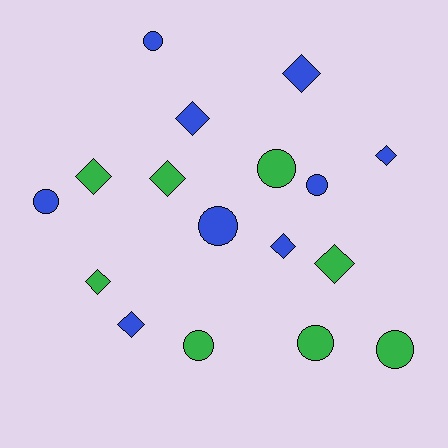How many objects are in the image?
There are 17 objects.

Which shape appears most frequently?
Diamond, with 9 objects.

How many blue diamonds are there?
There are 5 blue diamonds.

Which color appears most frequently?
Blue, with 9 objects.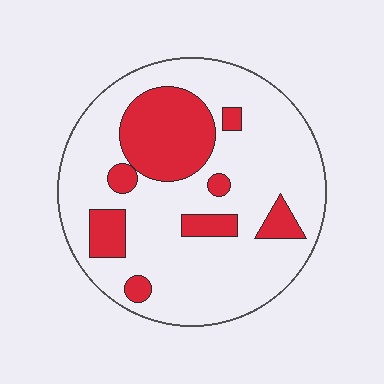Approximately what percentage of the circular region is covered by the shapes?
Approximately 25%.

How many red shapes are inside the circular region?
8.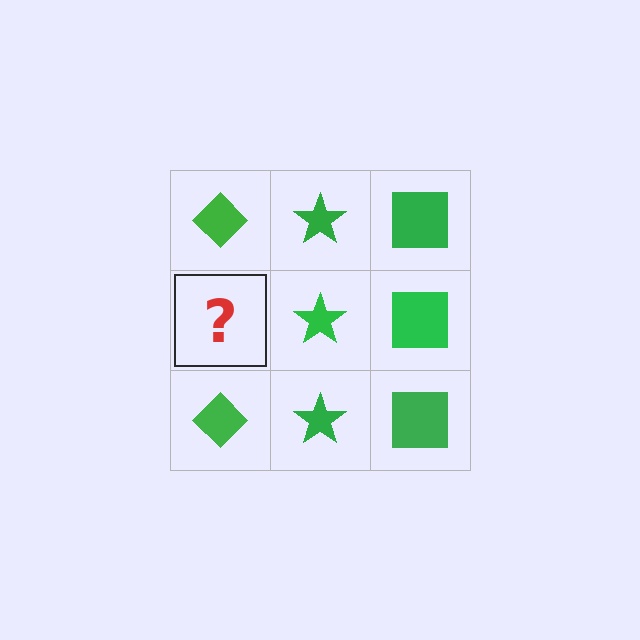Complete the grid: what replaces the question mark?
The question mark should be replaced with a green diamond.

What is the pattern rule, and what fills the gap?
The rule is that each column has a consistent shape. The gap should be filled with a green diamond.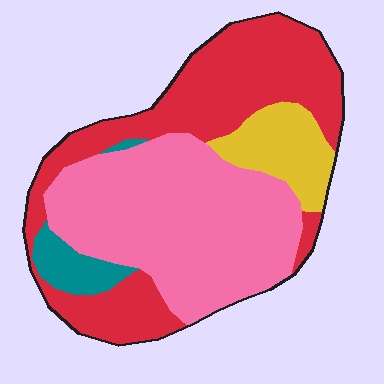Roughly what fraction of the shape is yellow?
Yellow takes up less than a quarter of the shape.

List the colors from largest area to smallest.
From largest to smallest: pink, red, yellow, teal.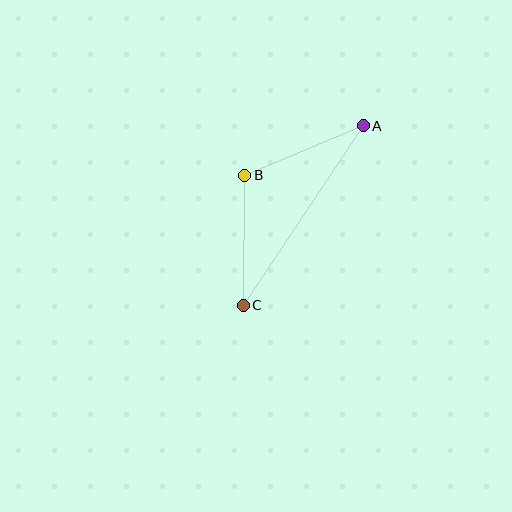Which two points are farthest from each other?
Points A and C are farthest from each other.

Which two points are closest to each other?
Points A and B are closest to each other.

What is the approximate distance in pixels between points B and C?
The distance between B and C is approximately 130 pixels.